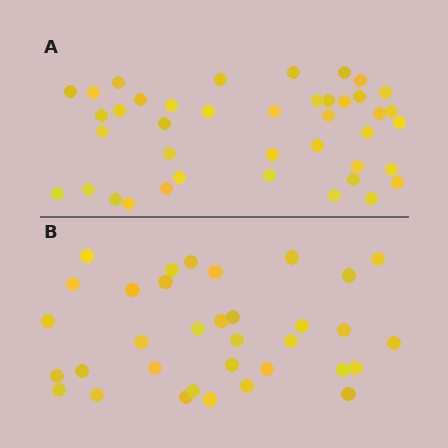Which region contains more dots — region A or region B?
Region A (the top region) has more dots.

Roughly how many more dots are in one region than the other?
Region A has roughly 8 or so more dots than region B.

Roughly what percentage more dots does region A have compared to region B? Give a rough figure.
About 20% more.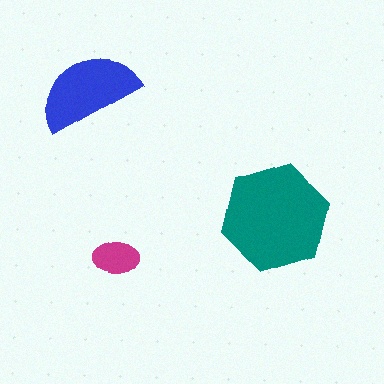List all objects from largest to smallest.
The teal hexagon, the blue semicircle, the magenta ellipse.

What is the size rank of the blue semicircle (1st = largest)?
2nd.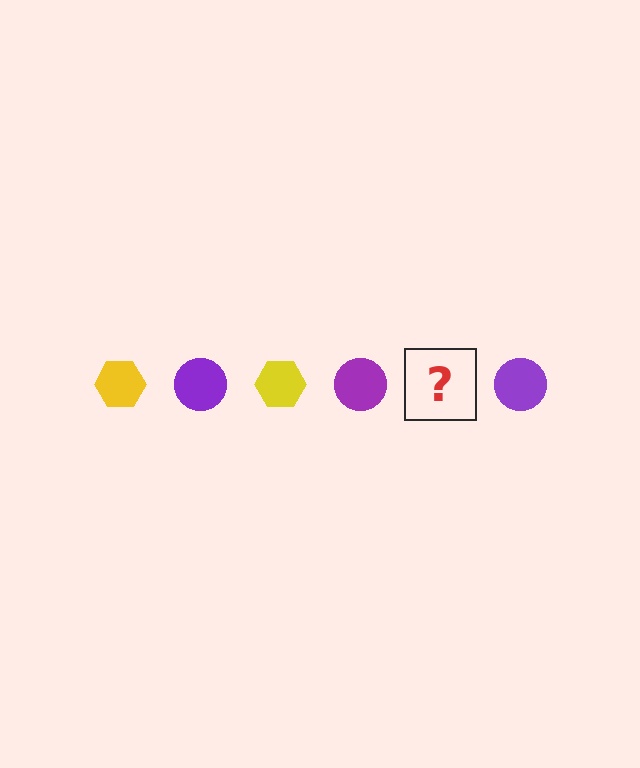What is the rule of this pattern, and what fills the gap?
The rule is that the pattern alternates between yellow hexagon and purple circle. The gap should be filled with a yellow hexagon.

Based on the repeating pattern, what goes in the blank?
The blank should be a yellow hexagon.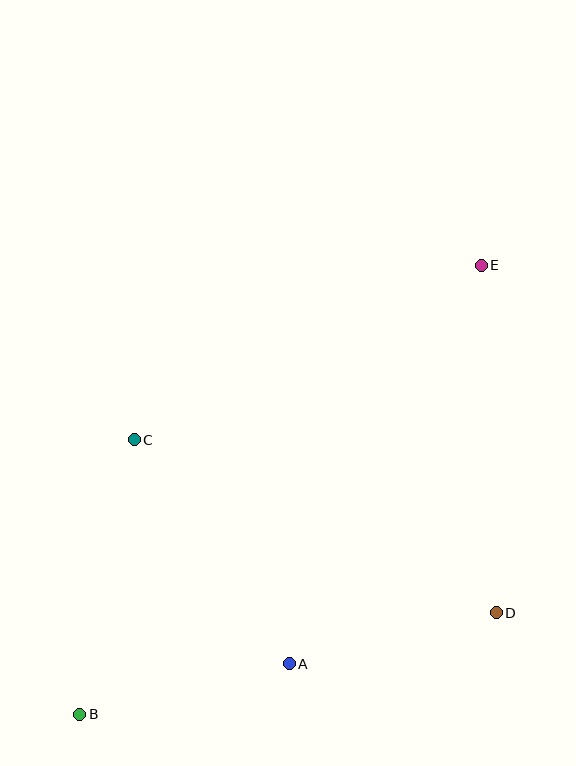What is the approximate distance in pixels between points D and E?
The distance between D and E is approximately 348 pixels.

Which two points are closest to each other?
Points A and D are closest to each other.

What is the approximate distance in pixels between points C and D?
The distance between C and D is approximately 401 pixels.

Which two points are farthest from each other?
Points B and E are farthest from each other.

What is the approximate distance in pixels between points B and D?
The distance between B and D is approximately 429 pixels.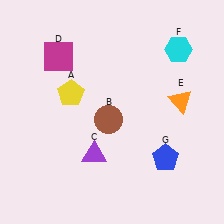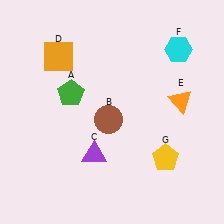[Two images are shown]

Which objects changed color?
A changed from yellow to green. D changed from magenta to orange. G changed from blue to yellow.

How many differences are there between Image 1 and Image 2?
There are 3 differences between the two images.